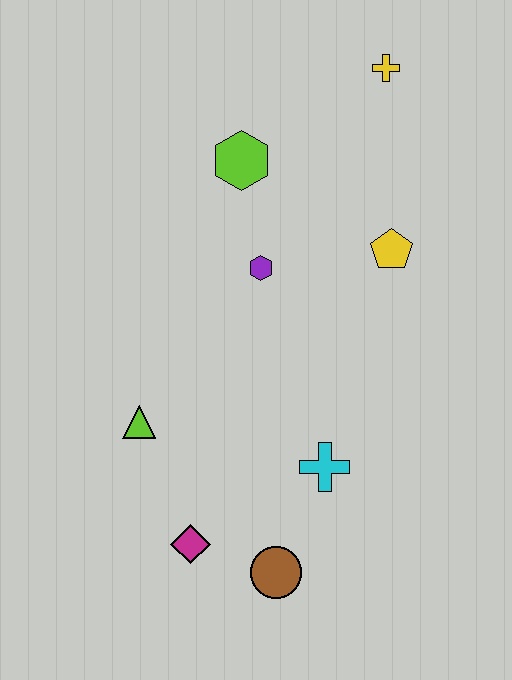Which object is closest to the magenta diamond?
The brown circle is closest to the magenta diamond.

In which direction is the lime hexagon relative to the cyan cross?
The lime hexagon is above the cyan cross.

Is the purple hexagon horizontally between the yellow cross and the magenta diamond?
Yes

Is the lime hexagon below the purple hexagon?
No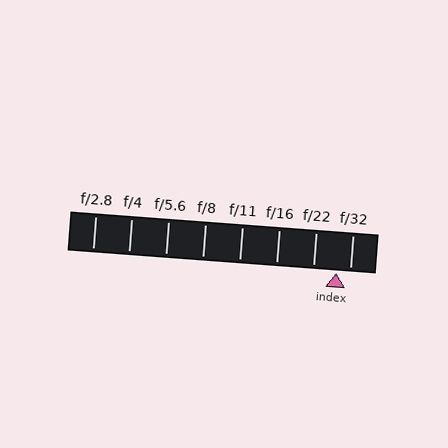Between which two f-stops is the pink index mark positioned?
The index mark is between f/22 and f/32.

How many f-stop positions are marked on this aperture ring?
There are 8 f-stop positions marked.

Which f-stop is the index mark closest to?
The index mark is closest to f/32.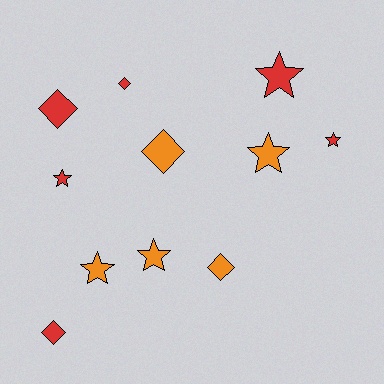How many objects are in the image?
There are 11 objects.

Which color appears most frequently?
Red, with 6 objects.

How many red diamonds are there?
There are 3 red diamonds.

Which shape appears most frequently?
Star, with 6 objects.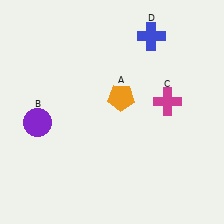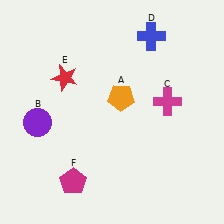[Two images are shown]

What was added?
A red star (E), a magenta pentagon (F) were added in Image 2.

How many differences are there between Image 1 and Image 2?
There are 2 differences between the two images.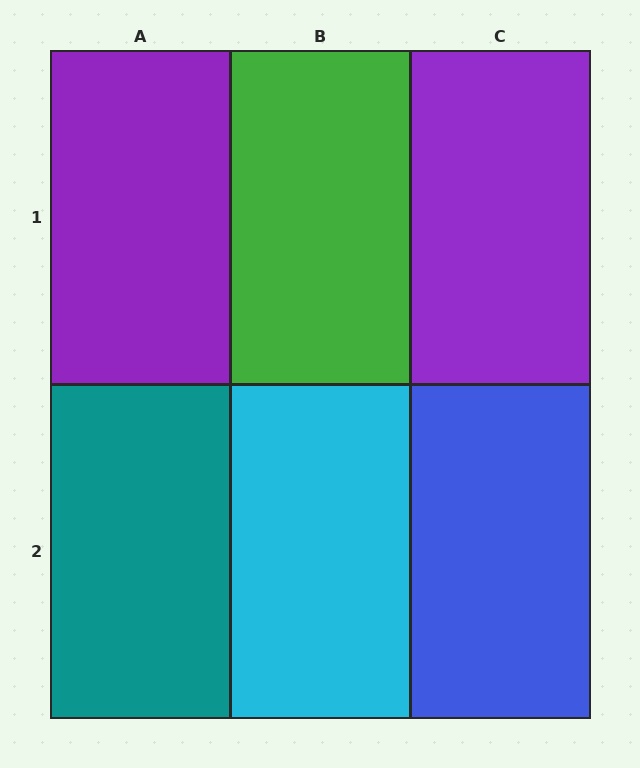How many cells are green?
1 cell is green.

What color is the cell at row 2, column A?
Teal.